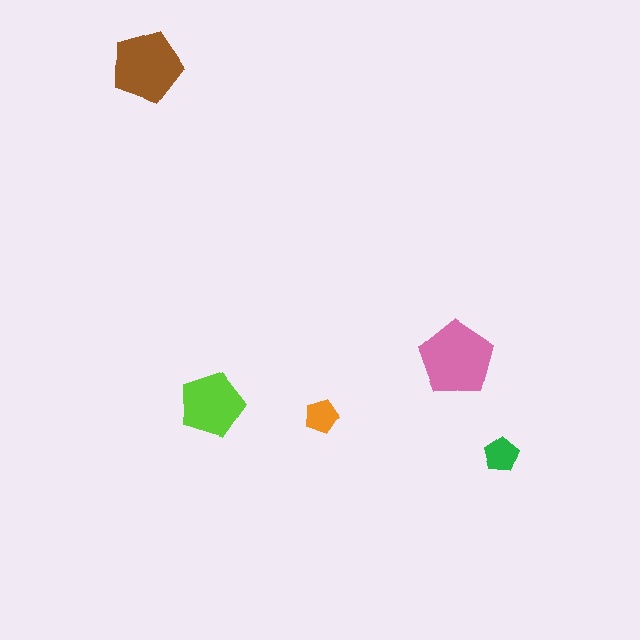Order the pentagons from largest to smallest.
the pink one, the brown one, the lime one, the green one, the orange one.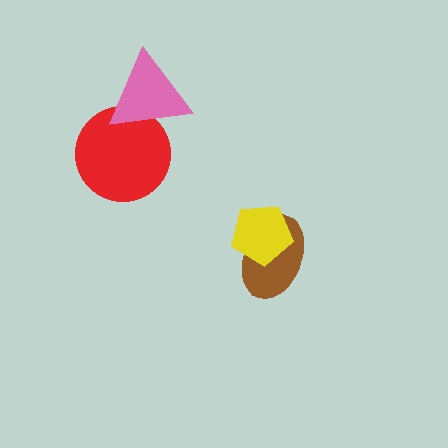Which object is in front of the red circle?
The pink triangle is in front of the red circle.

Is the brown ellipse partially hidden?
Yes, it is partially covered by another shape.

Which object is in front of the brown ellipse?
The yellow pentagon is in front of the brown ellipse.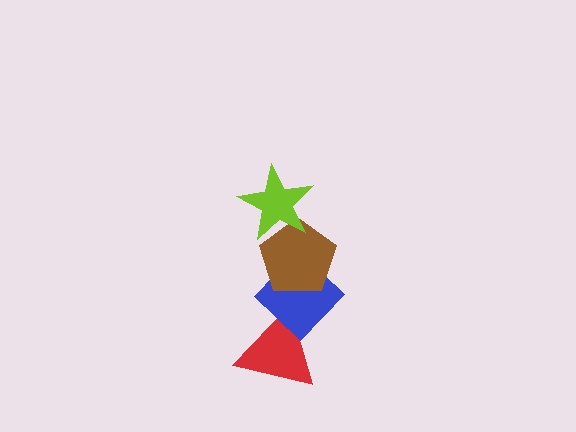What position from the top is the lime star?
The lime star is 1st from the top.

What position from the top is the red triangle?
The red triangle is 4th from the top.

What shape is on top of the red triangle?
The blue diamond is on top of the red triangle.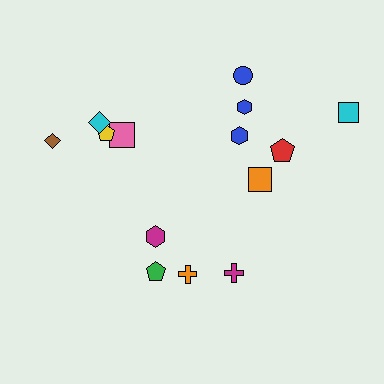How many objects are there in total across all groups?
There are 14 objects.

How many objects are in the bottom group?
There are 4 objects.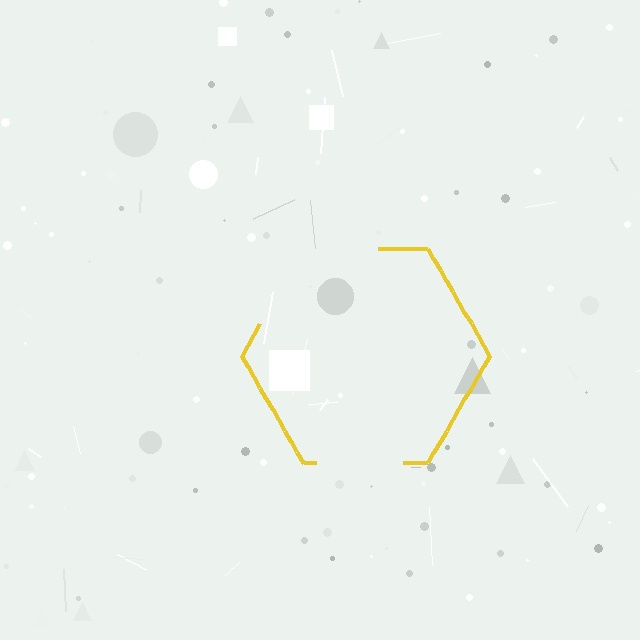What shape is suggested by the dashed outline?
The dashed outline suggests a hexagon.